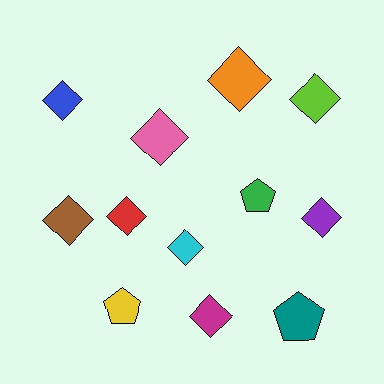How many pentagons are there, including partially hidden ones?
There are 3 pentagons.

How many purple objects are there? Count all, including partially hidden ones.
There is 1 purple object.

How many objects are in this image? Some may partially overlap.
There are 12 objects.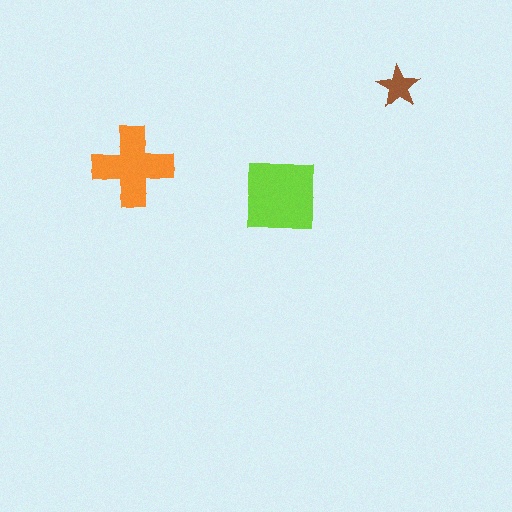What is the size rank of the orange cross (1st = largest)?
2nd.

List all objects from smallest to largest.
The brown star, the orange cross, the lime square.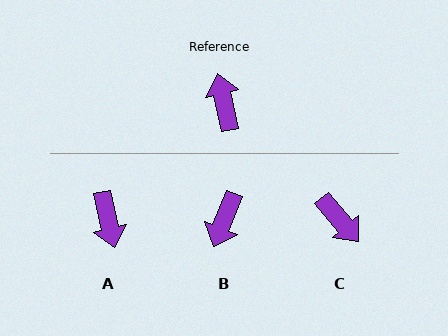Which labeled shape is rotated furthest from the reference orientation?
A, about 180 degrees away.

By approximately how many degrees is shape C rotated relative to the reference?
Approximately 153 degrees clockwise.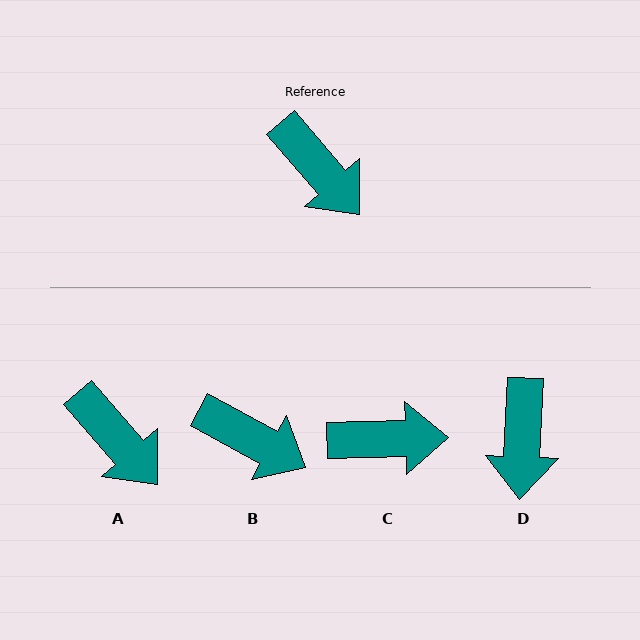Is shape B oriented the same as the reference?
No, it is off by about 21 degrees.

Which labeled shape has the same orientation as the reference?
A.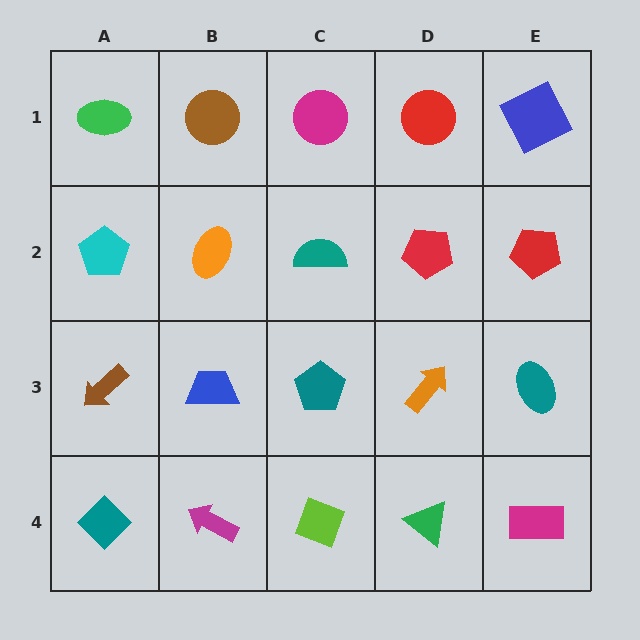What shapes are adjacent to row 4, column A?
A brown arrow (row 3, column A), a magenta arrow (row 4, column B).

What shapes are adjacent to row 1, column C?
A teal semicircle (row 2, column C), a brown circle (row 1, column B), a red circle (row 1, column D).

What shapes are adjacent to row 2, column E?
A blue square (row 1, column E), a teal ellipse (row 3, column E), a red pentagon (row 2, column D).